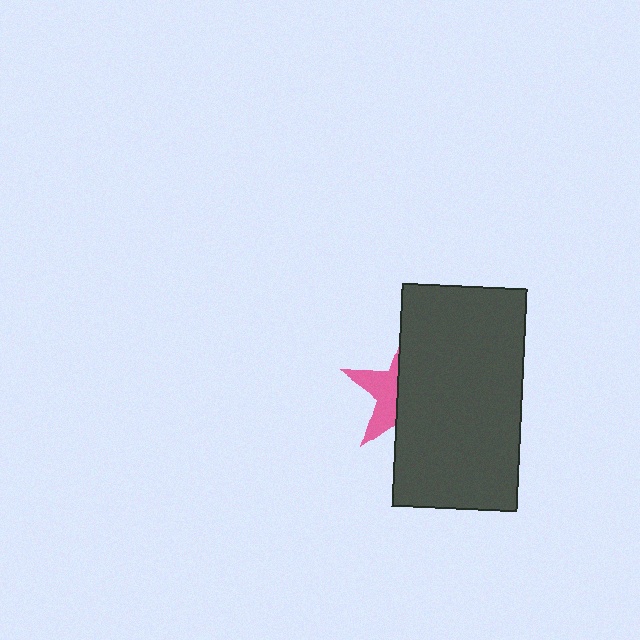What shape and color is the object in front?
The object in front is a dark gray rectangle.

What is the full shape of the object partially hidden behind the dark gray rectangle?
The partially hidden object is a pink star.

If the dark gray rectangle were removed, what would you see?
You would see the complete pink star.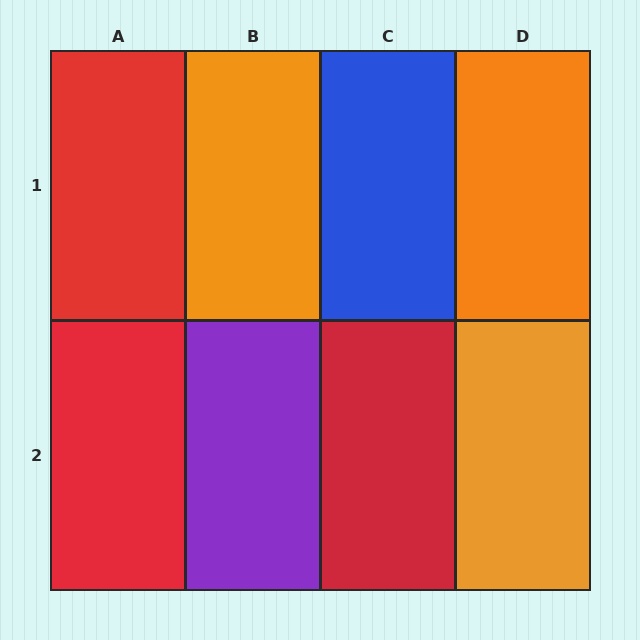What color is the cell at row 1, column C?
Blue.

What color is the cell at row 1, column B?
Orange.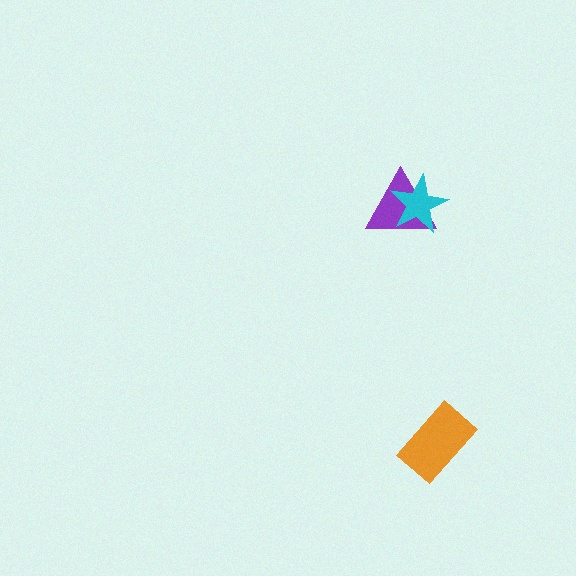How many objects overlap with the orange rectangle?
0 objects overlap with the orange rectangle.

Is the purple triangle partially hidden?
Yes, it is partially covered by another shape.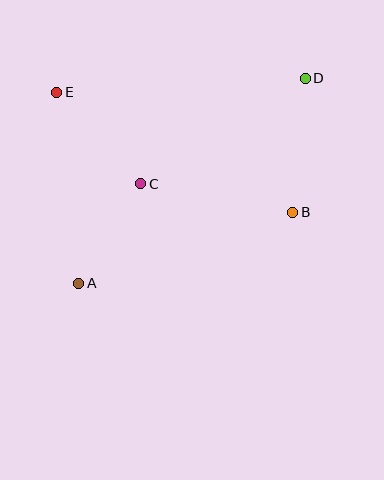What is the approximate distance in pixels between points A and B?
The distance between A and B is approximately 226 pixels.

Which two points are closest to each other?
Points A and C are closest to each other.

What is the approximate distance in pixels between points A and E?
The distance between A and E is approximately 192 pixels.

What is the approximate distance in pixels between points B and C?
The distance between B and C is approximately 155 pixels.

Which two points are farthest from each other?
Points A and D are farthest from each other.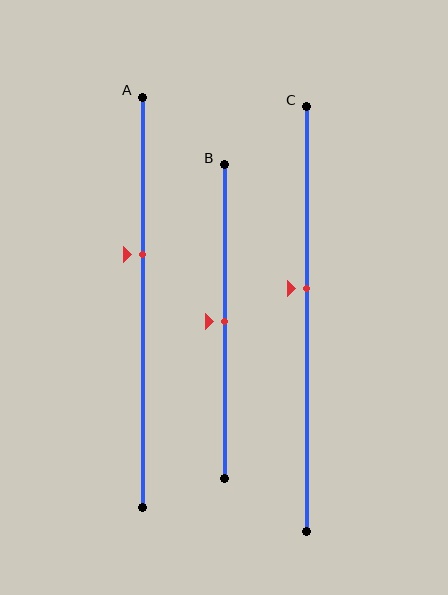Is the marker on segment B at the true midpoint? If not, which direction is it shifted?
Yes, the marker on segment B is at the true midpoint.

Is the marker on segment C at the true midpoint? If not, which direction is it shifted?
No, the marker on segment C is shifted upward by about 7% of the segment length.